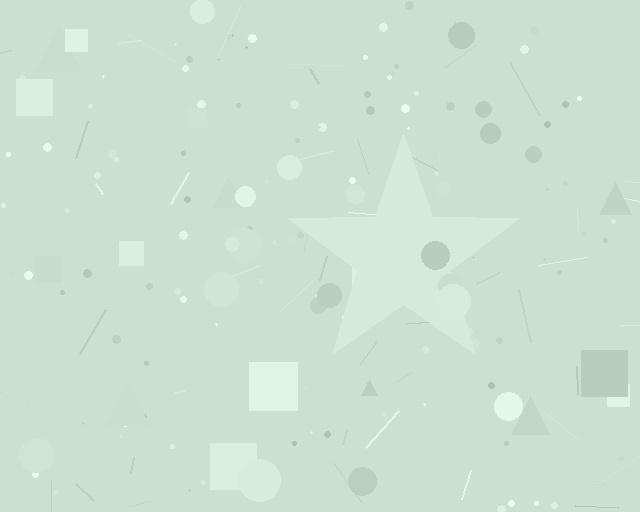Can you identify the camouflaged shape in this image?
The camouflaged shape is a star.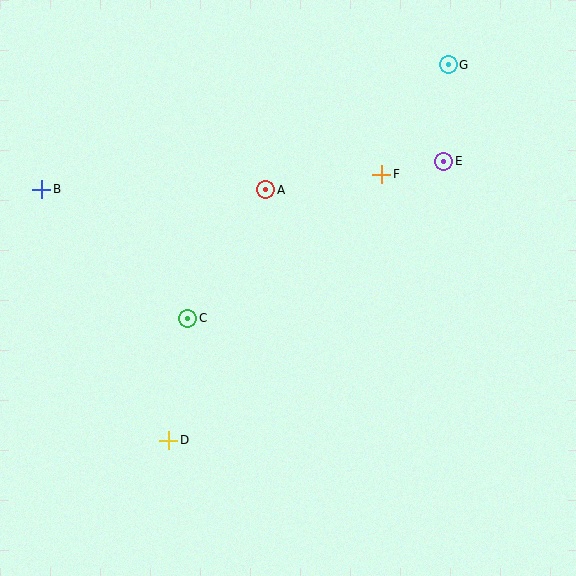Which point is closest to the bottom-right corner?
Point D is closest to the bottom-right corner.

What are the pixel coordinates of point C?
Point C is at (187, 318).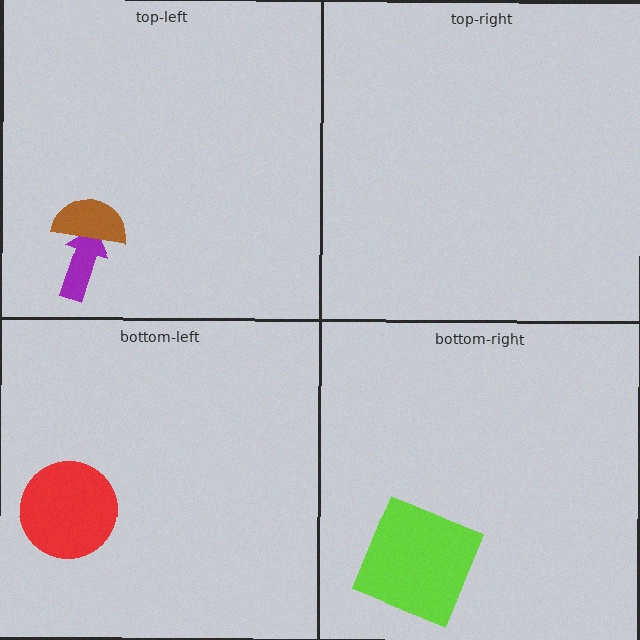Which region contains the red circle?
The bottom-left region.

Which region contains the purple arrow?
The top-left region.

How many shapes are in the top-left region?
2.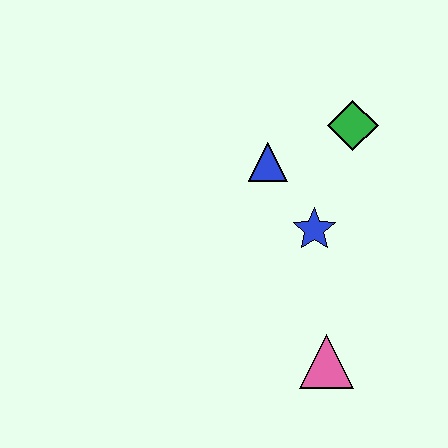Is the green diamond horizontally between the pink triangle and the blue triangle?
No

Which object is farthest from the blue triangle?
The pink triangle is farthest from the blue triangle.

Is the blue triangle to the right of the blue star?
No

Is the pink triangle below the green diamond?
Yes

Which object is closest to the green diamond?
The blue triangle is closest to the green diamond.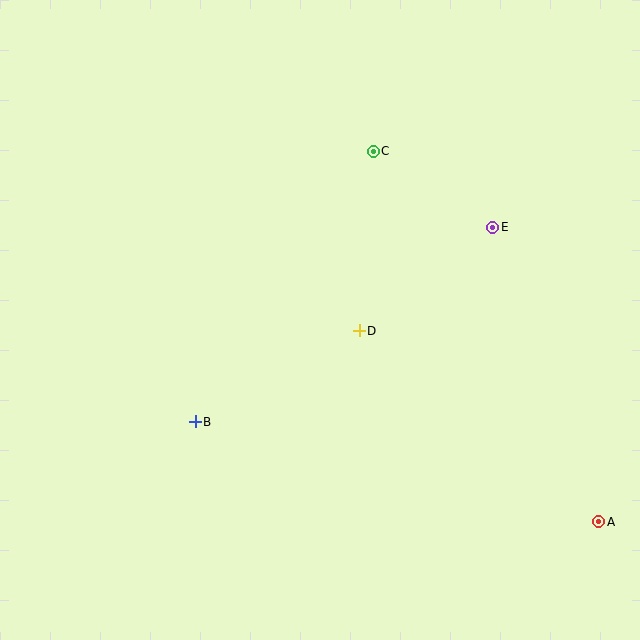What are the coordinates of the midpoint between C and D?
The midpoint between C and D is at (366, 241).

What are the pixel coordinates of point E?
Point E is at (493, 228).